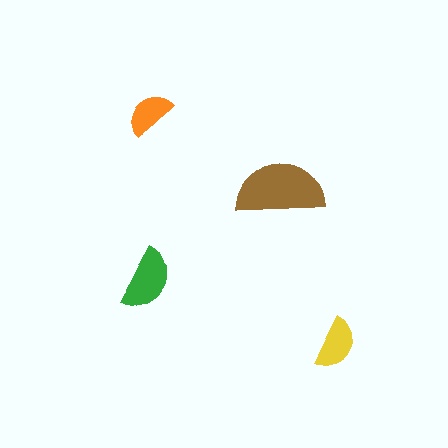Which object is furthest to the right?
The yellow semicircle is rightmost.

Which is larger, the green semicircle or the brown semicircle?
The brown one.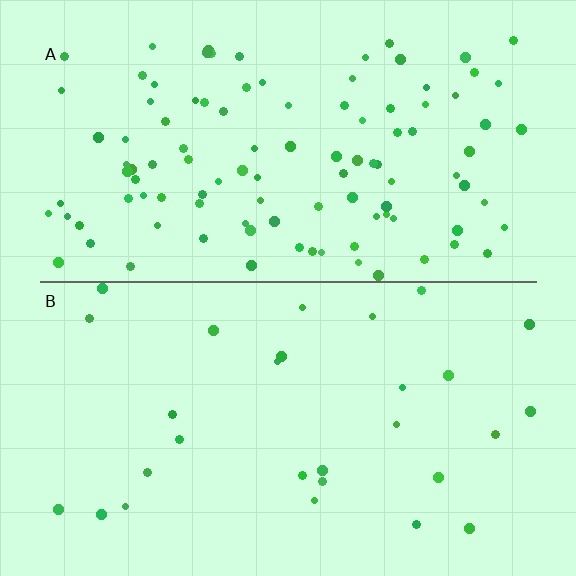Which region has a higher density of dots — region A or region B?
A (the top).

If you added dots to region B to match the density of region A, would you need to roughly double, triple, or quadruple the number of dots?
Approximately quadruple.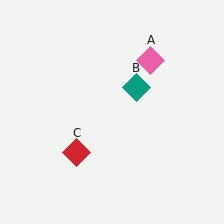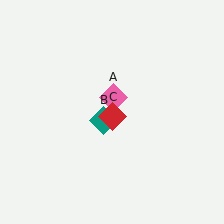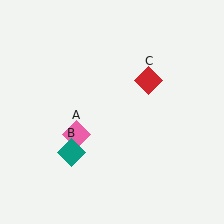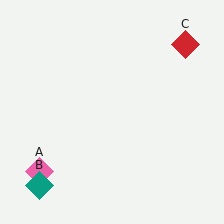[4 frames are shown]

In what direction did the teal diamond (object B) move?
The teal diamond (object B) moved down and to the left.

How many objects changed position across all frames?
3 objects changed position: pink diamond (object A), teal diamond (object B), red diamond (object C).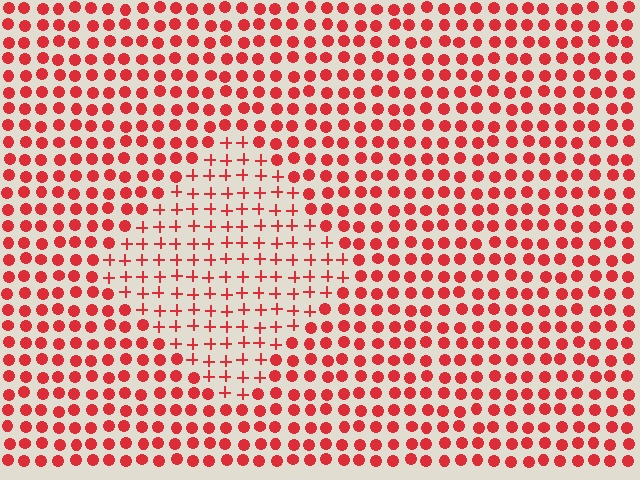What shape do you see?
I see a diamond.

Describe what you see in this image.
The image is filled with small red elements arranged in a uniform grid. A diamond-shaped region contains plus signs, while the surrounding area contains circles. The boundary is defined purely by the change in element shape.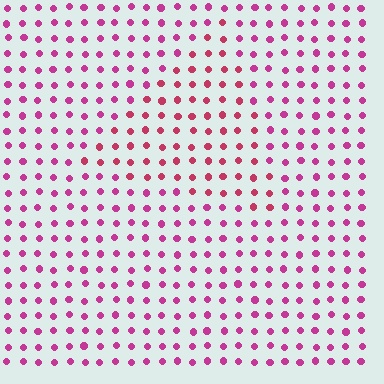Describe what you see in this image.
The image is filled with small magenta elements in a uniform arrangement. A triangle-shaped region is visible where the elements are tinted to a slightly different hue, forming a subtle color boundary.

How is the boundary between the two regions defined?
The boundary is defined purely by a slight shift in hue (about 22 degrees). Spacing, size, and orientation are identical on both sides.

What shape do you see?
I see a triangle.